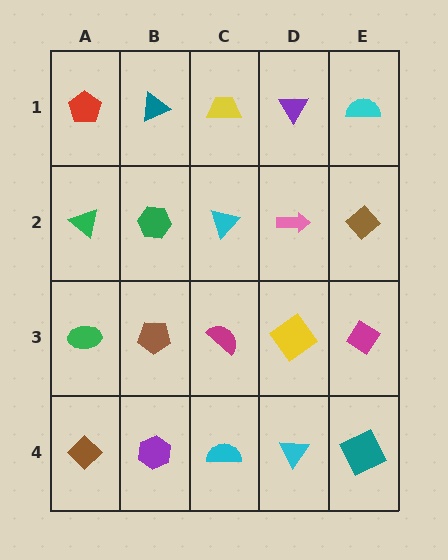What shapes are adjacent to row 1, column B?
A green hexagon (row 2, column B), a red pentagon (row 1, column A), a yellow trapezoid (row 1, column C).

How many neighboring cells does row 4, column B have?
3.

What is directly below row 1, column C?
A cyan triangle.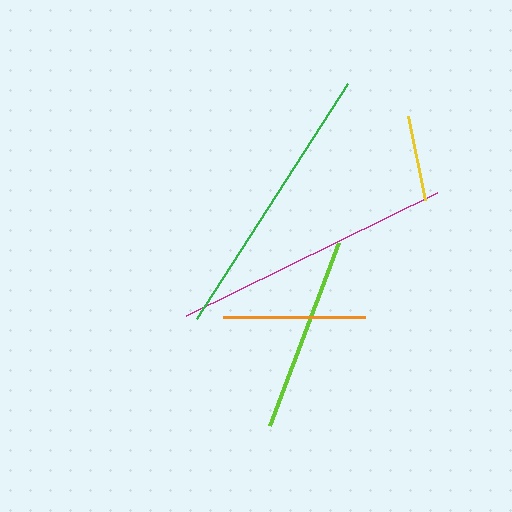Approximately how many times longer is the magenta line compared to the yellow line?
The magenta line is approximately 3.3 times the length of the yellow line.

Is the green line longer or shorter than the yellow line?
The green line is longer than the yellow line.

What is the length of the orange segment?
The orange segment is approximately 143 pixels long.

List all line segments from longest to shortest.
From longest to shortest: green, magenta, lime, orange, yellow.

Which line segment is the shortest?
The yellow line is the shortest at approximately 86 pixels.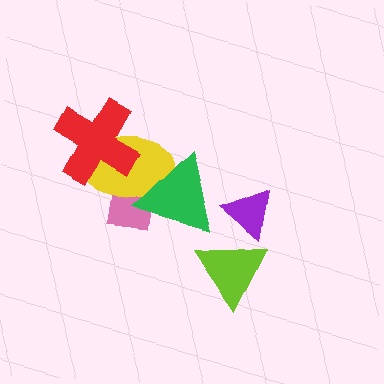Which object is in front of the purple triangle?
The lime triangle is in front of the purple triangle.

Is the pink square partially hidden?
Yes, it is partially covered by another shape.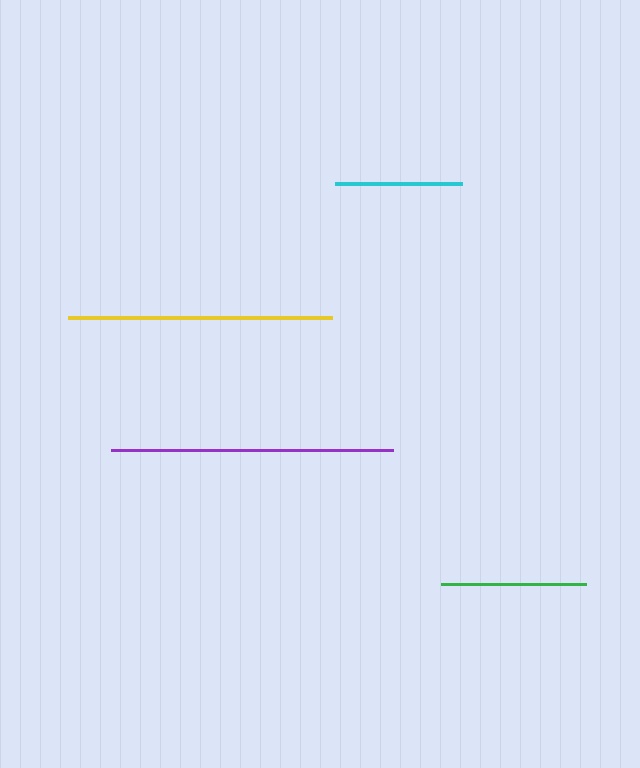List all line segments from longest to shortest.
From longest to shortest: purple, yellow, green, cyan.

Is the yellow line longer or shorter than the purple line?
The purple line is longer than the yellow line.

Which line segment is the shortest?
The cyan line is the shortest at approximately 127 pixels.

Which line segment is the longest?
The purple line is the longest at approximately 282 pixels.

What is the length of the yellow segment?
The yellow segment is approximately 264 pixels long.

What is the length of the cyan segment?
The cyan segment is approximately 127 pixels long.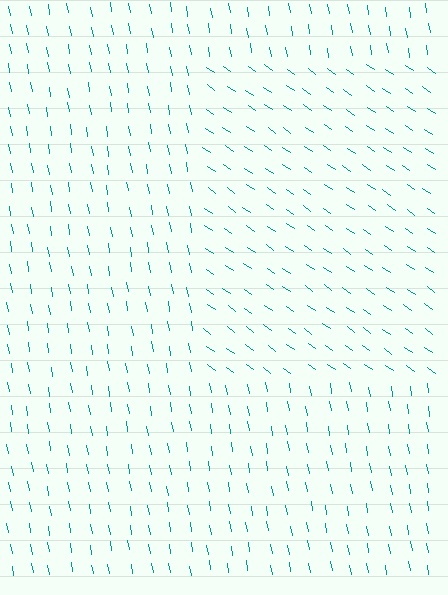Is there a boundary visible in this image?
Yes, there is a texture boundary formed by a change in line orientation.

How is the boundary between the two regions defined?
The boundary is defined purely by a change in line orientation (approximately 45 degrees difference). All lines are the same color and thickness.